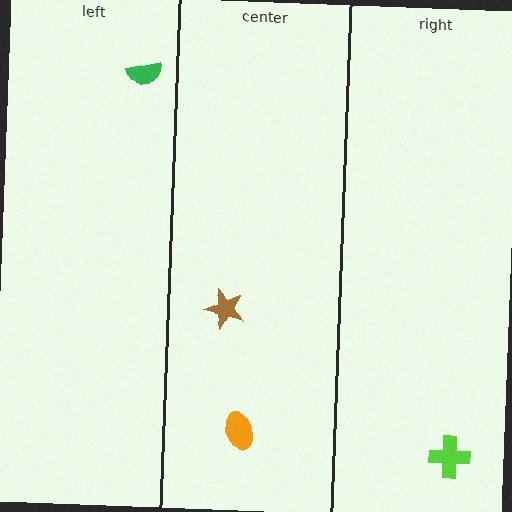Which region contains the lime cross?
The right region.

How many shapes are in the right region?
1.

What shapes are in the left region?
The green semicircle.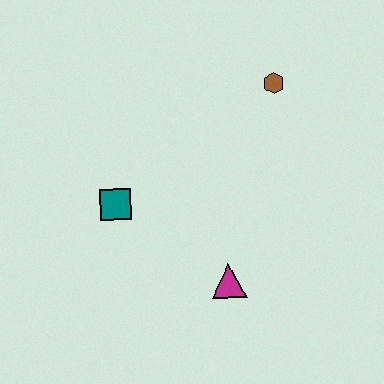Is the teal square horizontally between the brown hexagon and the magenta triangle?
No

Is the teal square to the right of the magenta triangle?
No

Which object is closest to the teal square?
The magenta triangle is closest to the teal square.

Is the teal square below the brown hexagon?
Yes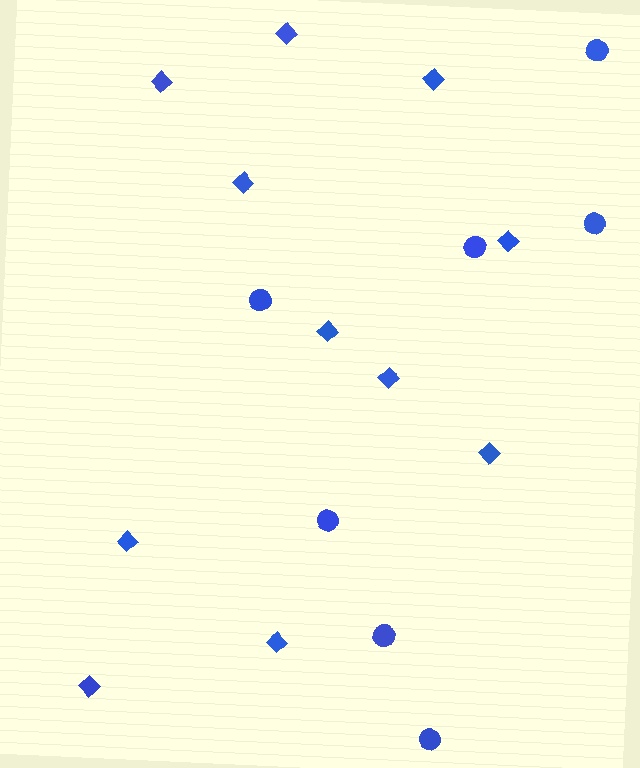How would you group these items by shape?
There are 2 groups: one group of diamonds (11) and one group of circles (7).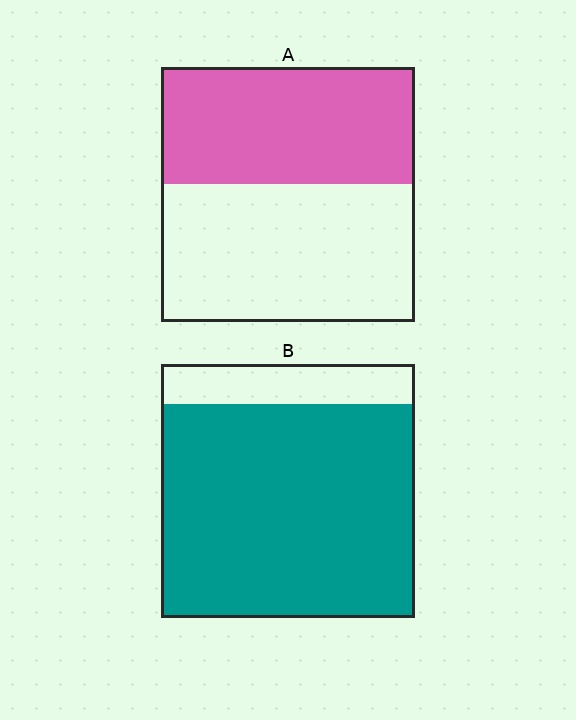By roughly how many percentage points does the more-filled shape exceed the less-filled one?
By roughly 40 percentage points (B over A).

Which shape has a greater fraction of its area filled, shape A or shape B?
Shape B.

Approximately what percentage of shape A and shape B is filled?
A is approximately 45% and B is approximately 85%.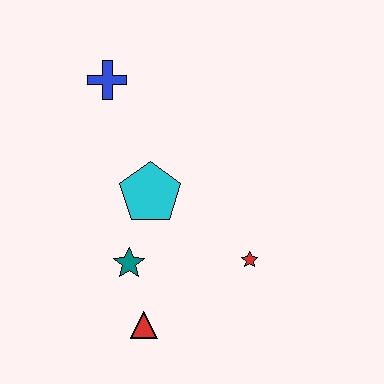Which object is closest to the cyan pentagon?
The teal star is closest to the cyan pentagon.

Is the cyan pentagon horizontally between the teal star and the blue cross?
No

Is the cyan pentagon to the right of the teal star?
Yes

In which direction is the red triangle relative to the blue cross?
The red triangle is below the blue cross.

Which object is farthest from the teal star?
The blue cross is farthest from the teal star.